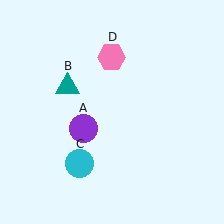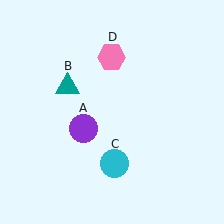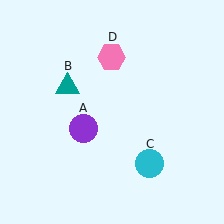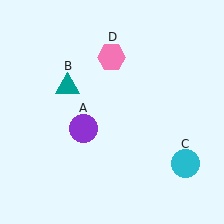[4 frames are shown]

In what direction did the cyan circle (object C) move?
The cyan circle (object C) moved right.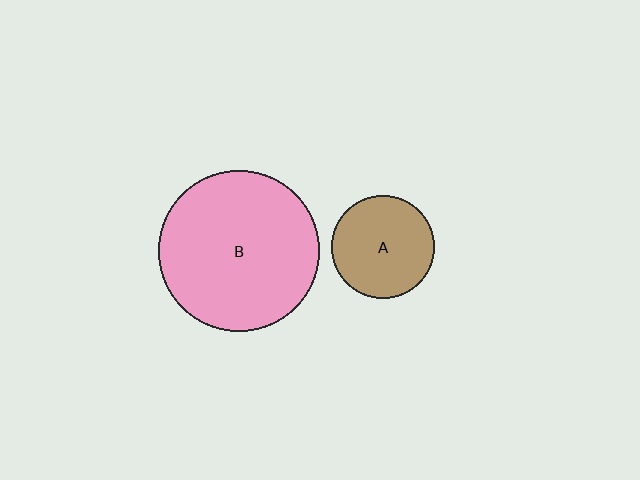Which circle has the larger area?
Circle B (pink).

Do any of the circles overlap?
No, none of the circles overlap.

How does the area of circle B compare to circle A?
Approximately 2.5 times.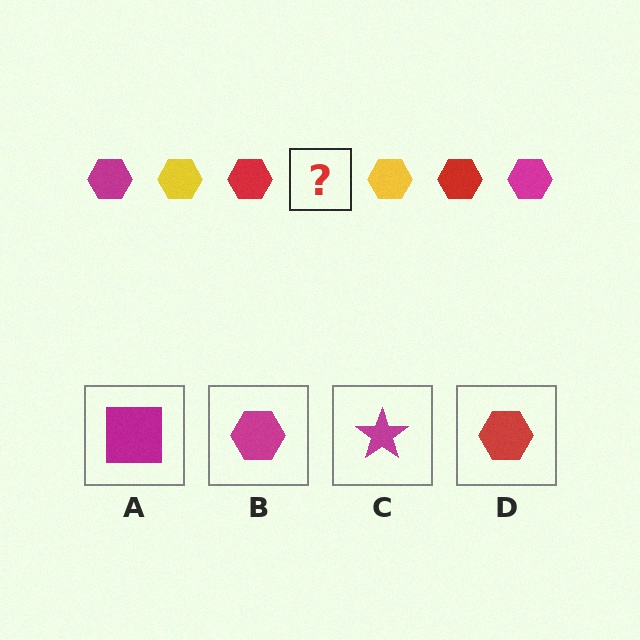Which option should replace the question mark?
Option B.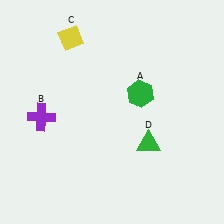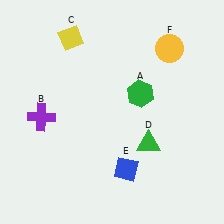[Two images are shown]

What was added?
A blue diamond (E), a yellow circle (F) were added in Image 2.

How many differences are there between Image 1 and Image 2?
There are 2 differences between the two images.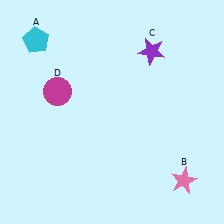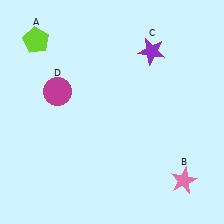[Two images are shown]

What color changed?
The pentagon (A) changed from cyan in Image 1 to lime in Image 2.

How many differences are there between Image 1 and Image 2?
There is 1 difference between the two images.